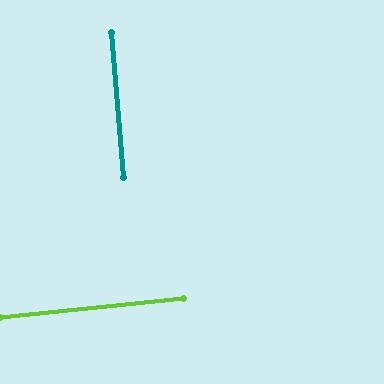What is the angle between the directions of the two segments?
Approximately 89 degrees.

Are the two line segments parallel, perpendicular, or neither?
Perpendicular — they meet at approximately 89°.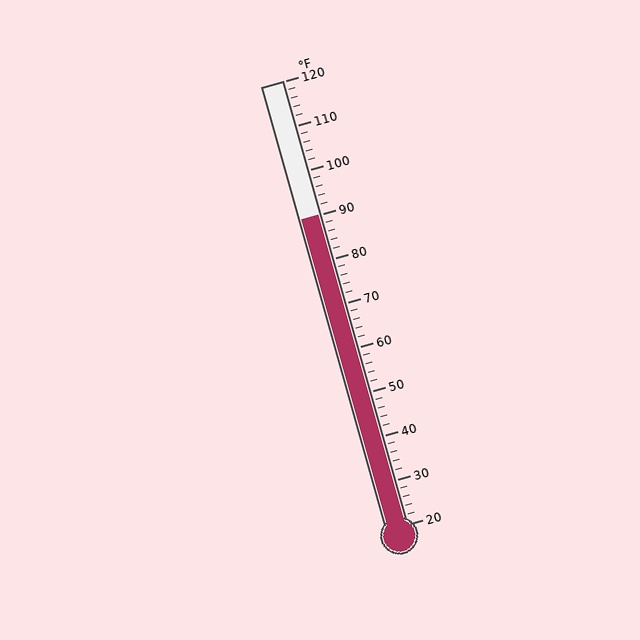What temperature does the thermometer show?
The thermometer shows approximately 90°F.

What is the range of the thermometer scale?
The thermometer scale ranges from 20°F to 120°F.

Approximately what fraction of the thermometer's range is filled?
The thermometer is filled to approximately 70% of its range.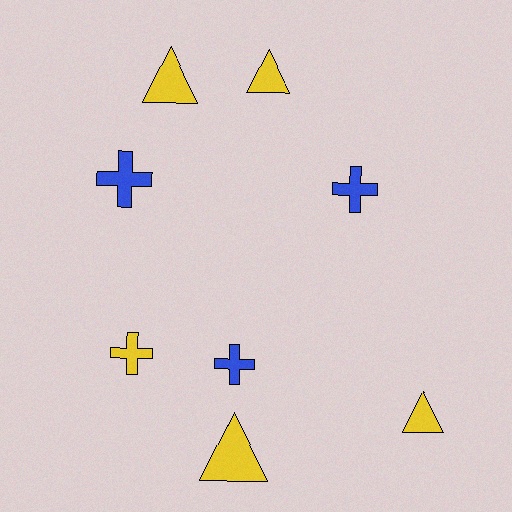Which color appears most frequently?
Yellow, with 5 objects.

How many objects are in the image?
There are 8 objects.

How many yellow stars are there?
There are no yellow stars.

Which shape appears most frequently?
Cross, with 4 objects.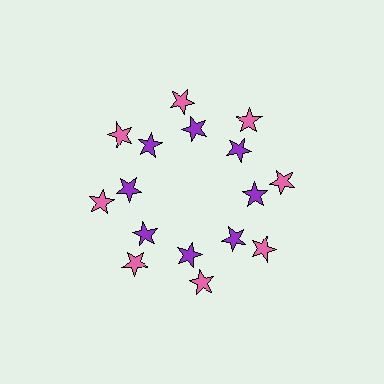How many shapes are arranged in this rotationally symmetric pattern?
There are 16 shapes, arranged in 8 groups of 2.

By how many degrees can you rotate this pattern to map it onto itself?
The pattern maps onto itself every 45 degrees of rotation.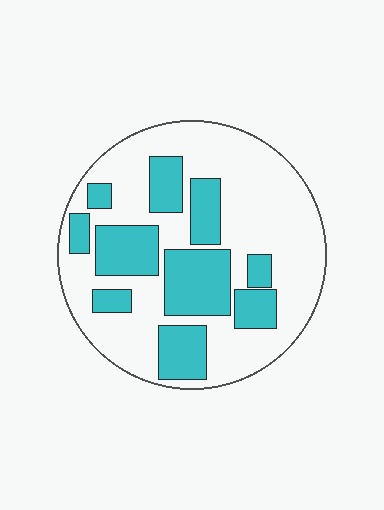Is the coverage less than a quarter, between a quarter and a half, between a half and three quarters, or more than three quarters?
Between a quarter and a half.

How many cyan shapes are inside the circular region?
10.